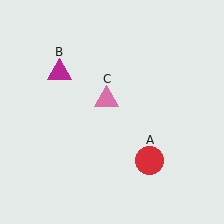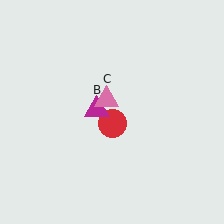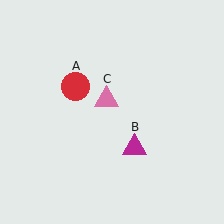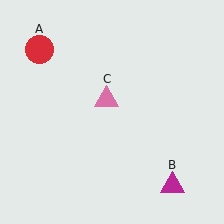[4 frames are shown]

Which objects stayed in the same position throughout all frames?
Pink triangle (object C) remained stationary.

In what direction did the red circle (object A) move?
The red circle (object A) moved up and to the left.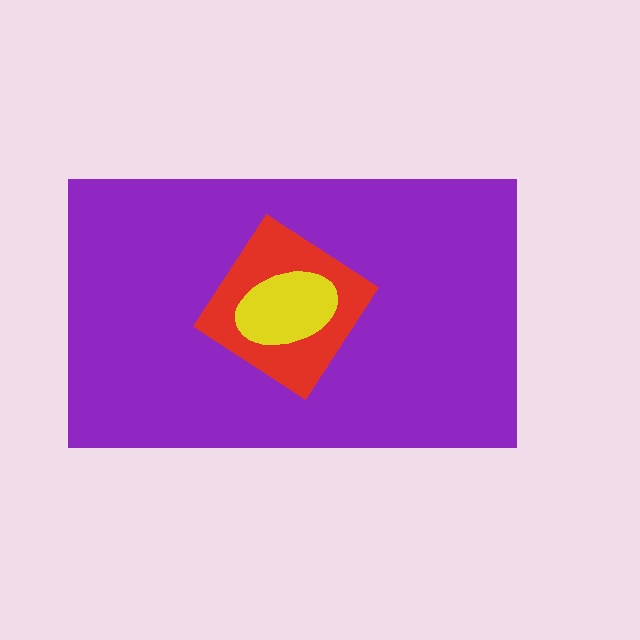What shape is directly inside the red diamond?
The yellow ellipse.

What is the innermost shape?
The yellow ellipse.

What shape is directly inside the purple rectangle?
The red diamond.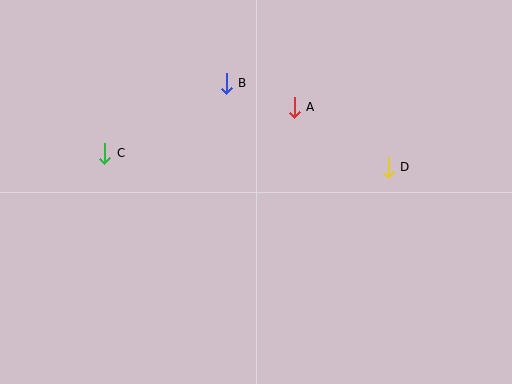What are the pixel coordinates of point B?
Point B is at (226, 83).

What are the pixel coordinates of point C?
Point C is at (105, 153).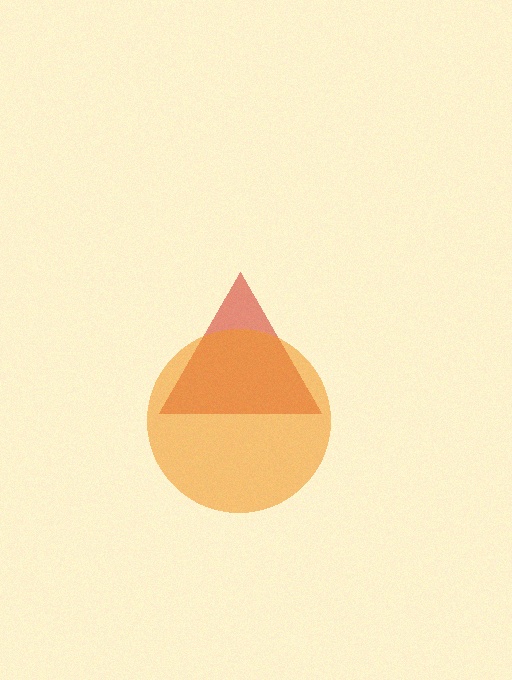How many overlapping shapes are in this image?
There are 2 overlapping shapes in the image.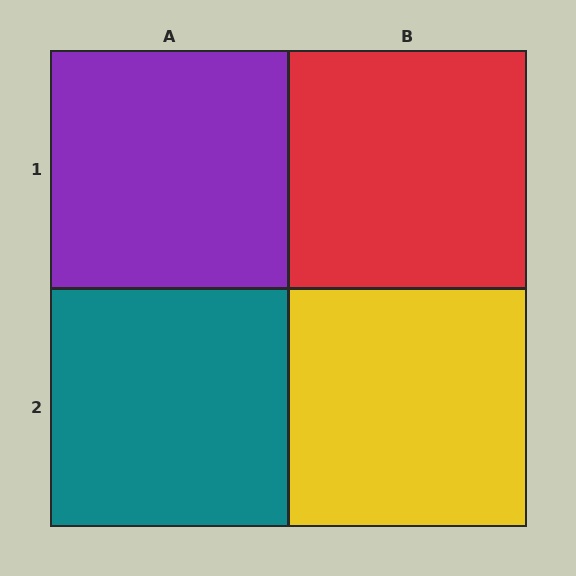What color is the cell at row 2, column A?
Teal.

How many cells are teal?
1 cell is teal.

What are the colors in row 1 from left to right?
Purple, red.